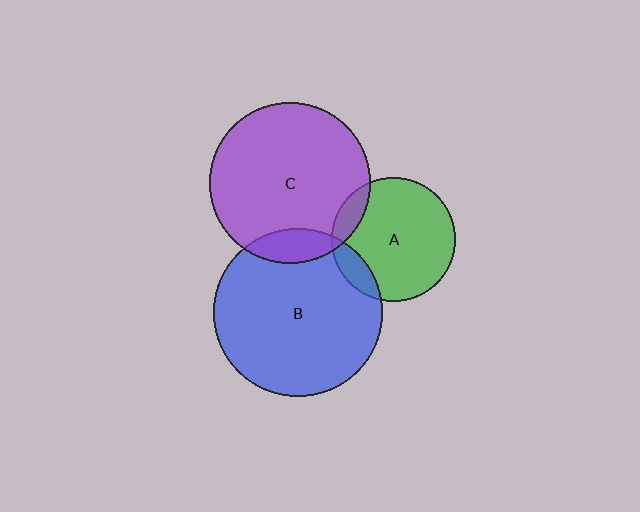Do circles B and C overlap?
Yes.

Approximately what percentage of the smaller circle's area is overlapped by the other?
Approximately 10%.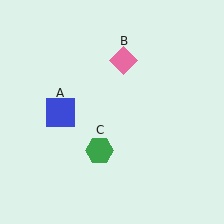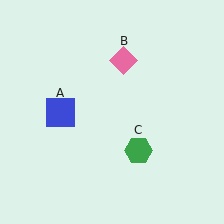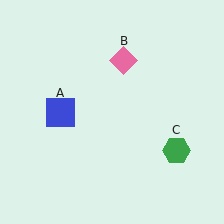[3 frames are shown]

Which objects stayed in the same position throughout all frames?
Blue square (object A) and pink diamond (object B) remained stationary.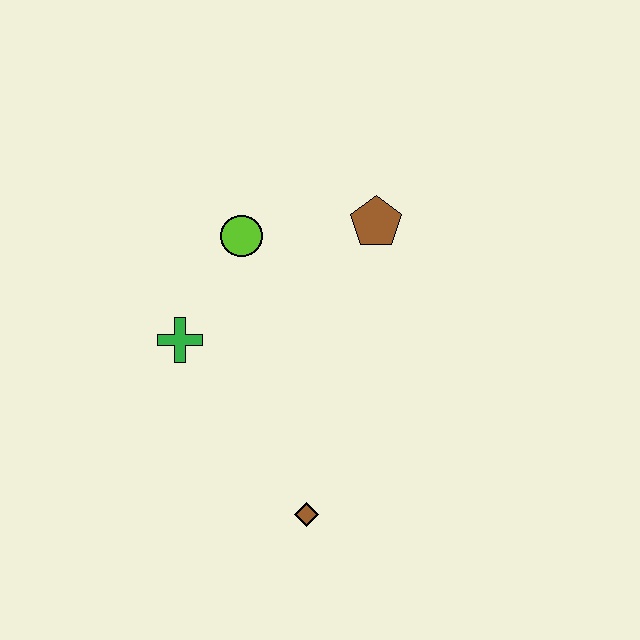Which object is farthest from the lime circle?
The brown diamond is farthest from the lime circle.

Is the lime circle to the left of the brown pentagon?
Yes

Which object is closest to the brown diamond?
The green cross is closest to the brown diamond.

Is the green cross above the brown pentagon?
No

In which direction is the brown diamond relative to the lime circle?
The brown diamond is below the lime circle.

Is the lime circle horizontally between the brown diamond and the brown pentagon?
No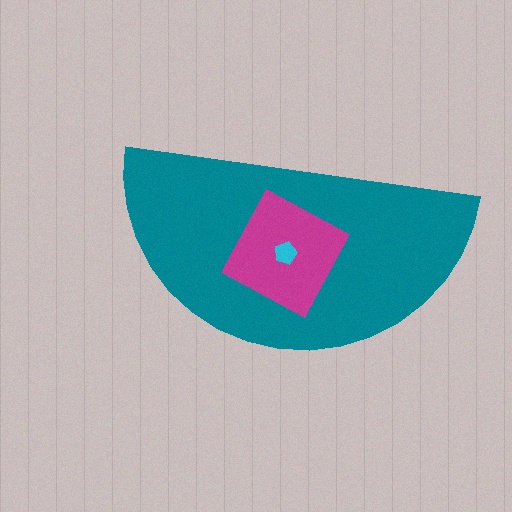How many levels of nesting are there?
3.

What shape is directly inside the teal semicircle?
The magenta square.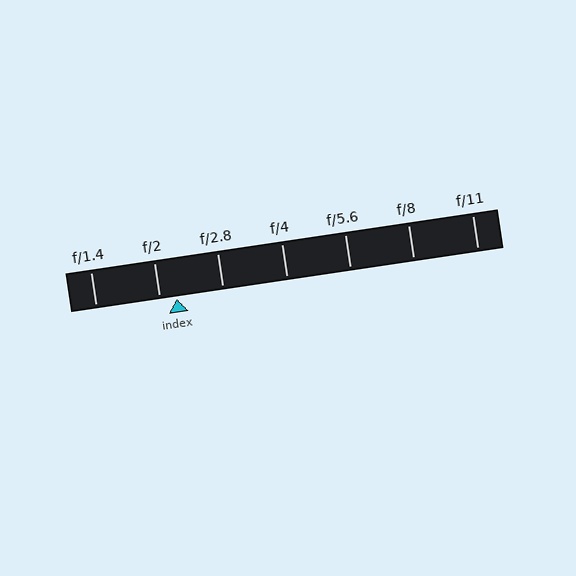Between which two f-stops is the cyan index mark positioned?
The index mark is between f/2 and f/2.8.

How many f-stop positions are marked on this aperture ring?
There are 7 f-stop positions marked.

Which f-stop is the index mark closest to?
The index mark is closest to f/2.